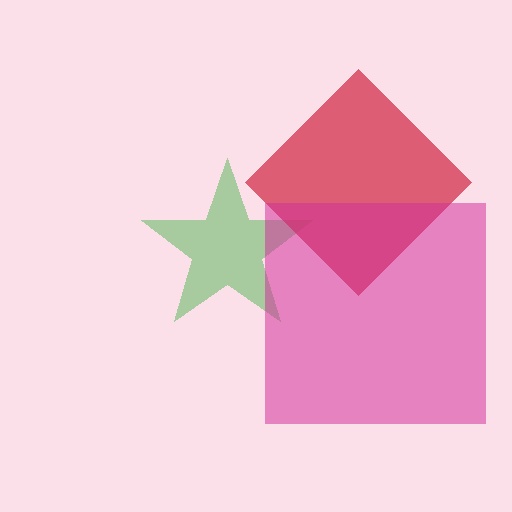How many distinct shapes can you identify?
There are 3 distinct shapes: a green star, a red diamond, a magenta square.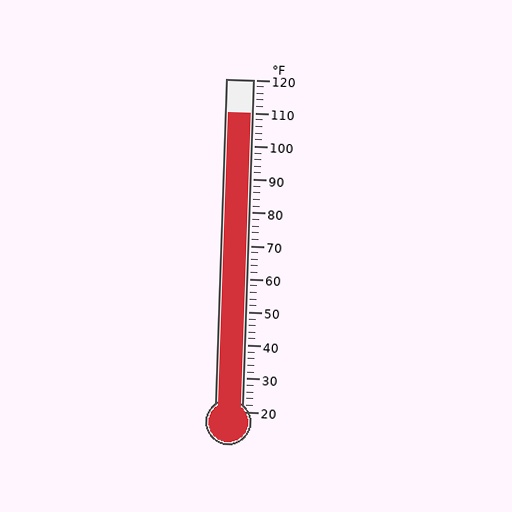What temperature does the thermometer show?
The thermometer shows approximately 110°F.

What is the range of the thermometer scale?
The thermometer scale ranges from 20°F to 120°F.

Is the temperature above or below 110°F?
The temperature is at 110°F.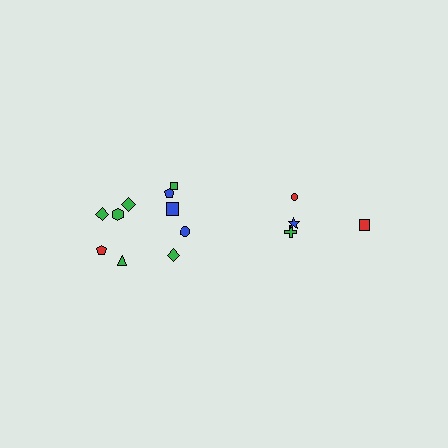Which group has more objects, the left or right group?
The left group.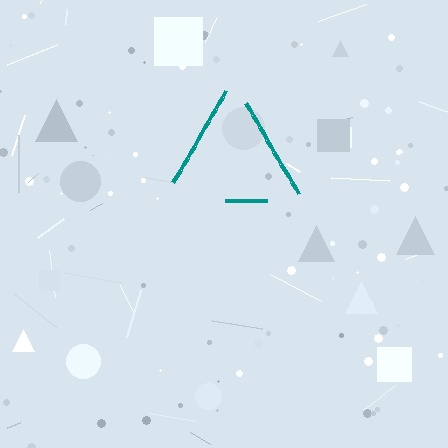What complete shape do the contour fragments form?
The contour fragments form a triangle.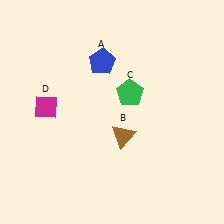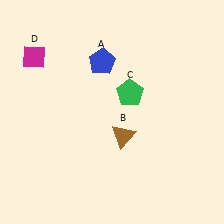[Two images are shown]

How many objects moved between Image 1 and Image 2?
1 object moved between the two images.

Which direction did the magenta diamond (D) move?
The magenta diamond (D) moved up.